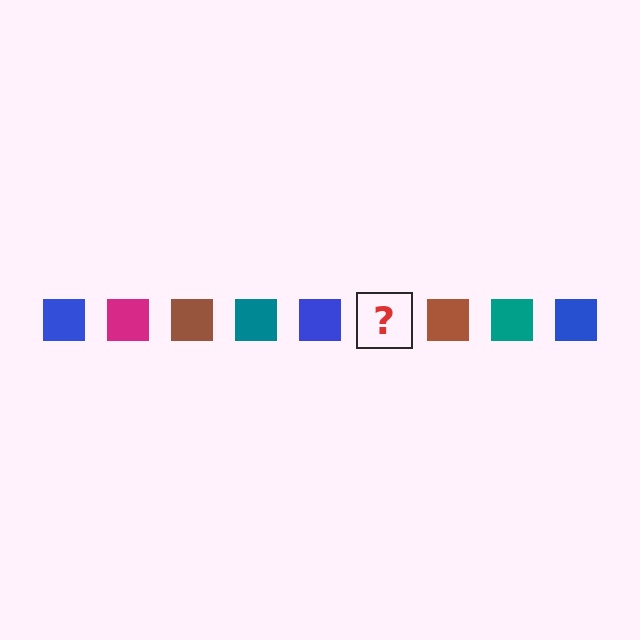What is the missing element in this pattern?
The missing element is a magenta square.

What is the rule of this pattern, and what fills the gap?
The rule is that the pattern cycles through blue, magenta, brown, teal squares. The gap should be filled with a magenta square.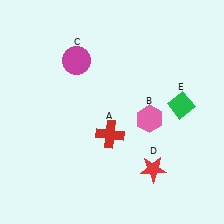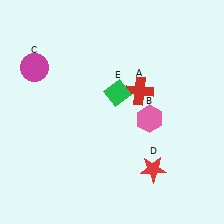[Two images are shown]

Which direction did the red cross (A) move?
The red cross (A) moved up.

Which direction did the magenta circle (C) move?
The magenta circle (C) moved left.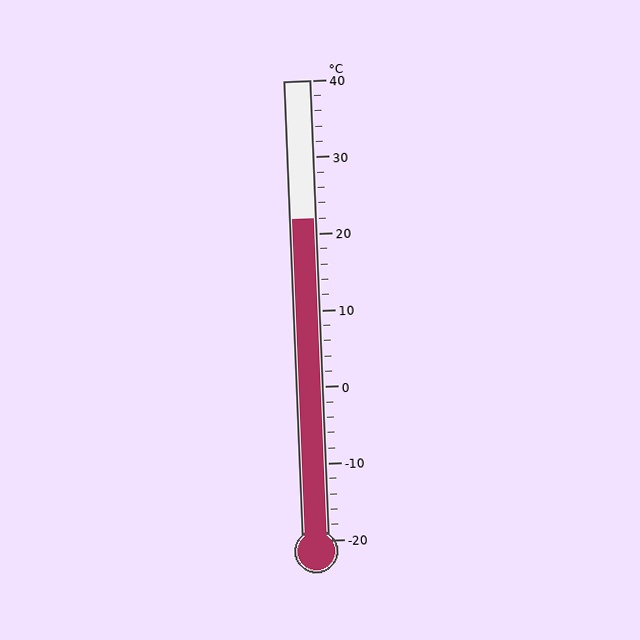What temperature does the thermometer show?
The thermometer shows approximately 22°C.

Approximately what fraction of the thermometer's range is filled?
The thermometer is filled to approximately 70% of its range.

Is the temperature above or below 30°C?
The temperature is below 30°C.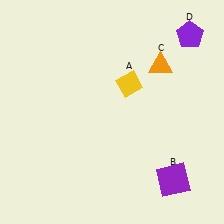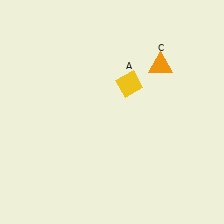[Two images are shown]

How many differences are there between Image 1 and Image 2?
There are 2 differences between the two images.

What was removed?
The purple square (B), the purple pentagon (D) were removed in Image 2.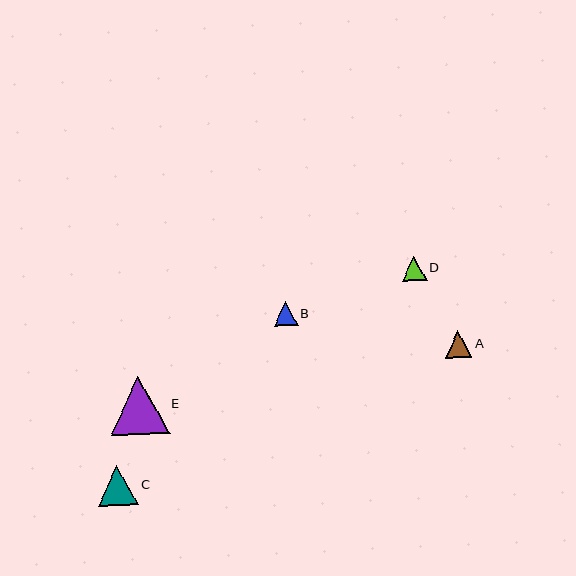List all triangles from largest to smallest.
From largest to smallest: E, C, A, D, B.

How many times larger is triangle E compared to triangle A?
Triangle E is approximately 2.2 times the size of triangle A.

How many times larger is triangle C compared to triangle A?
Triangle C is approximately 1.5 times the size of triangle A.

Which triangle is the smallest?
Triangle B is the smallest with a size of approximately 24 pixels.